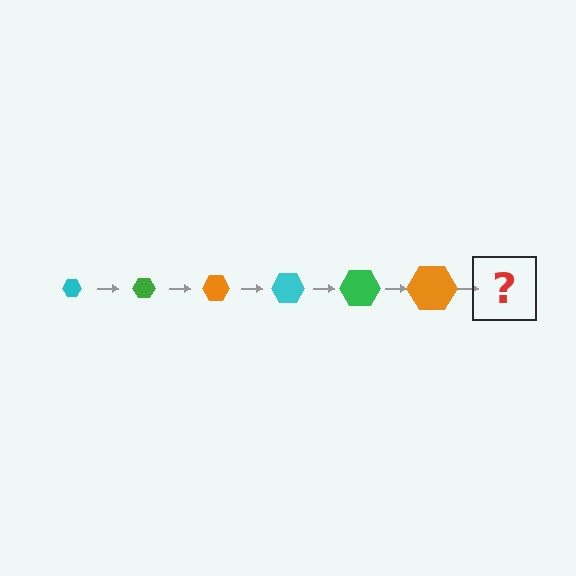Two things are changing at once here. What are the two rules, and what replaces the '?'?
The two rules are that the hexagon grows larger each step and the color cycles through cyan, green, and orange. The '?' should be a cyan hexagon, larger than the previous one.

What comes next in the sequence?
The next element should be a cyan hexagon, larger than the previous one.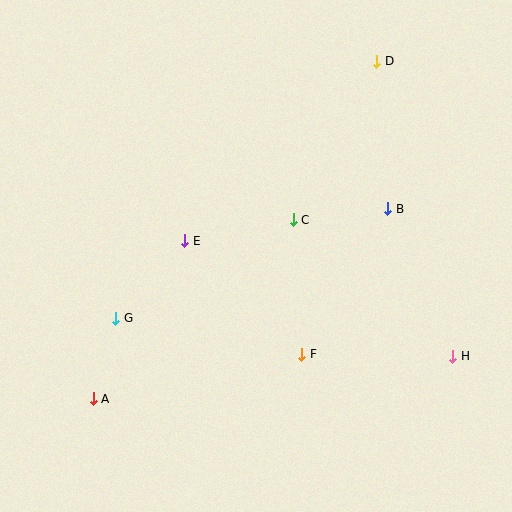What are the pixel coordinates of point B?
Point B is at (388, 209).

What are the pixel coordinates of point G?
Point G is at (116, 318).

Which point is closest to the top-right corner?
Point D is closest to the top-right corner.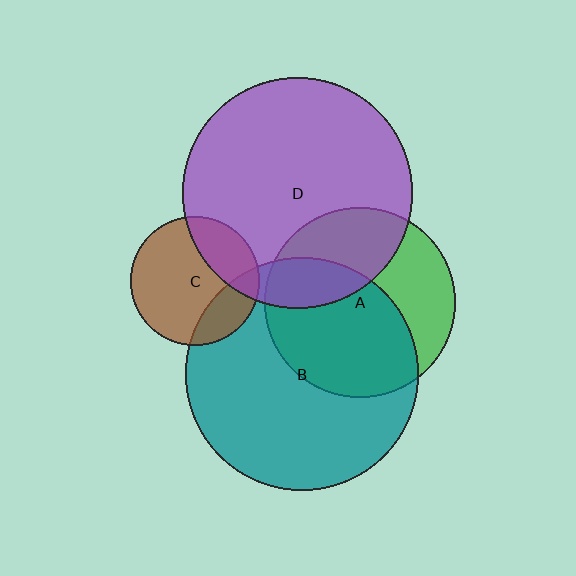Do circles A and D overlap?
Yes.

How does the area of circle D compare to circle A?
Approximately 1.5 times.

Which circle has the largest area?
Circle B (teal).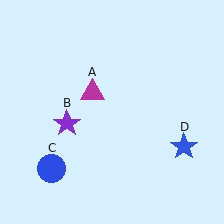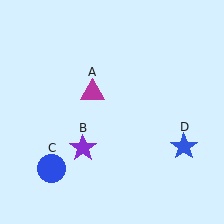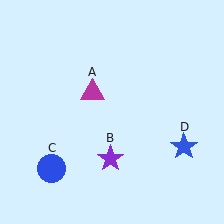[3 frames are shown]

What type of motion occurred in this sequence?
The purple star (object B) rotated counterclockwise around the center of the scene.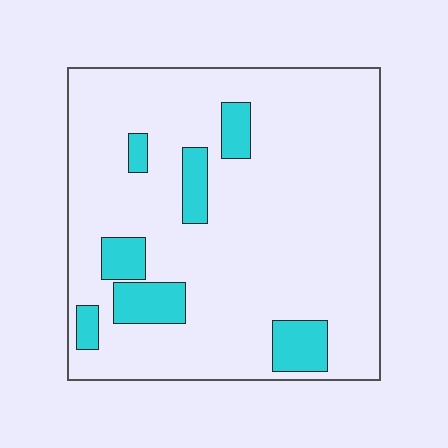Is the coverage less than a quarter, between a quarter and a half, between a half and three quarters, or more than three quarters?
Less than a quarter.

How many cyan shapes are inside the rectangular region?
7.